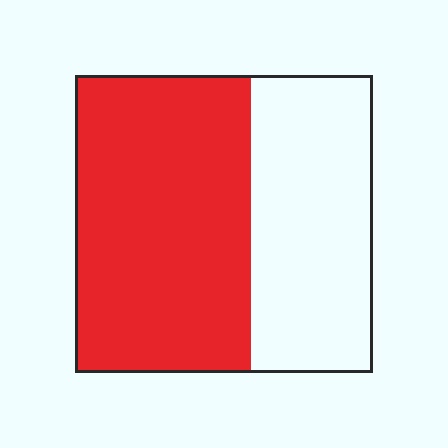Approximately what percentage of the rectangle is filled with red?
Approximately 60%.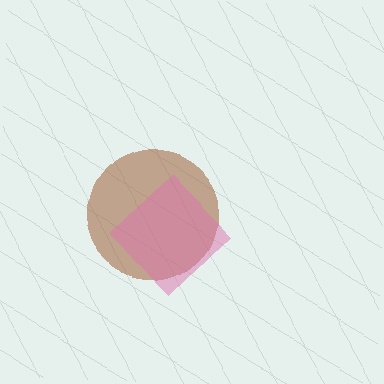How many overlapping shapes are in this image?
There are 2 overlapping shapes in the image.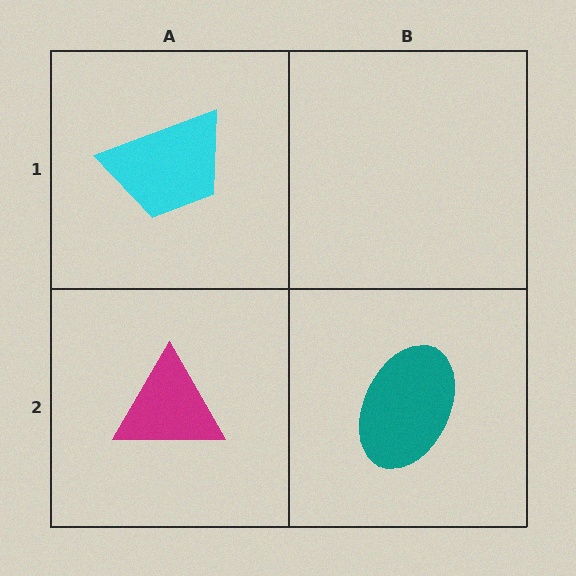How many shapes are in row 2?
2 shapes.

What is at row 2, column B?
A teal ellipse.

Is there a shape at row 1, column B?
No, that cell is empty.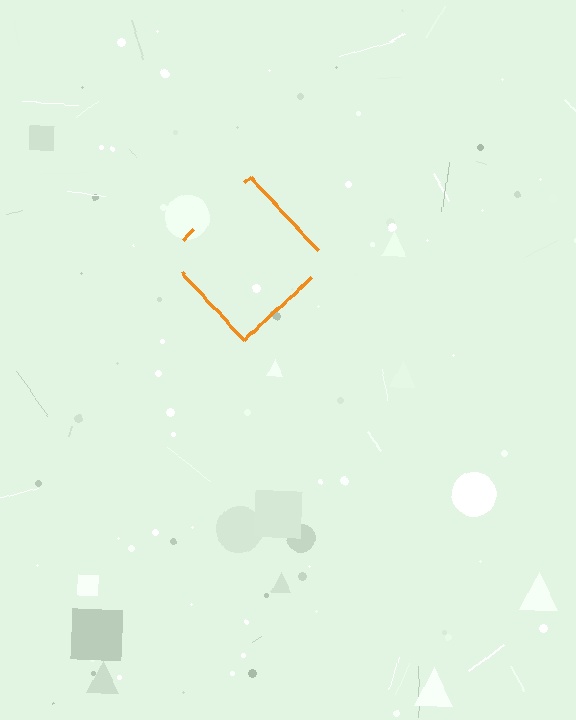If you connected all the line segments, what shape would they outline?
They would outline a diamond.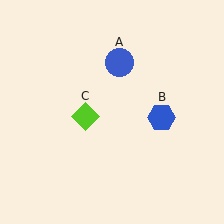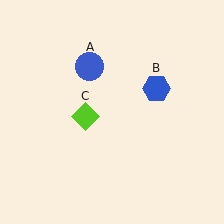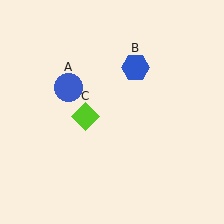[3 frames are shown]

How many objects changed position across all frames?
2 objects changed position: blue circle (object A), blue hexagon (object B).